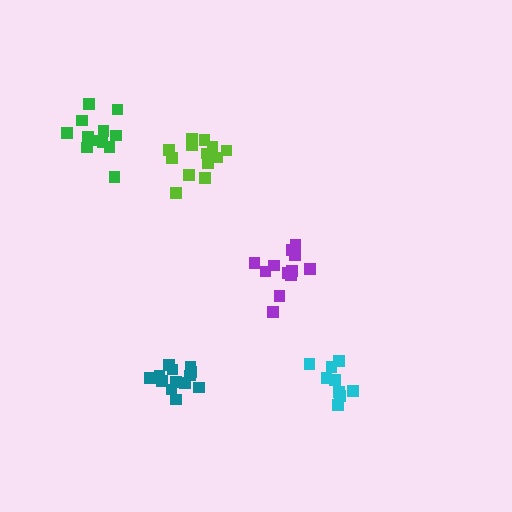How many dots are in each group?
Group 1: 12 dots, Group 2: 13 dots, Group 3: 12 dots, Group 4: 13 dots, Group 5: 9 dots (59 total).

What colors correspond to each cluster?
The clusters are colored: green, lime, purple, teal, cyan.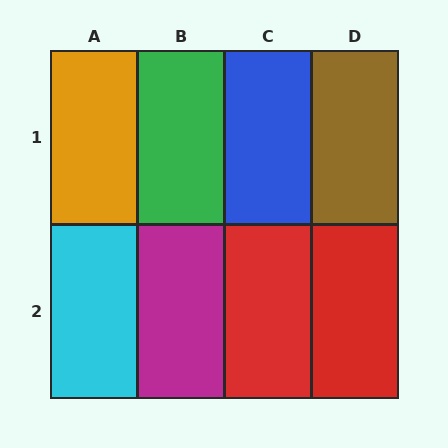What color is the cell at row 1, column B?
Green.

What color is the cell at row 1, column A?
Orange.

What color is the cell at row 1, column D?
Brown.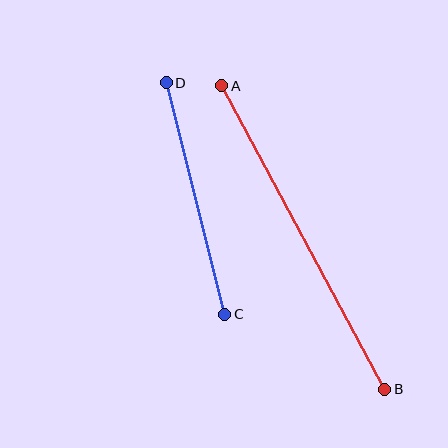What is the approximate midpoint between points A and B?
The midpoint is at approximately (303, 238) pixels.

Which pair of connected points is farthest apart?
Points A and B are farthest apart.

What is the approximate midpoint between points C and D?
The midpoint is at approximately (195, 199) pixels.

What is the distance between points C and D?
The distance is approximately 238 pixels.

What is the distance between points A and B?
The distance is approximately 345 pixels.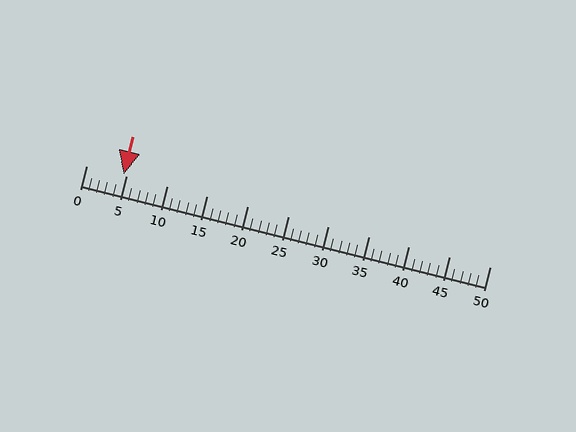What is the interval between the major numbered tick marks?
The major tick marks are spaced 5 units apart.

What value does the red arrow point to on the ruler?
The red arrow points to approximately 5.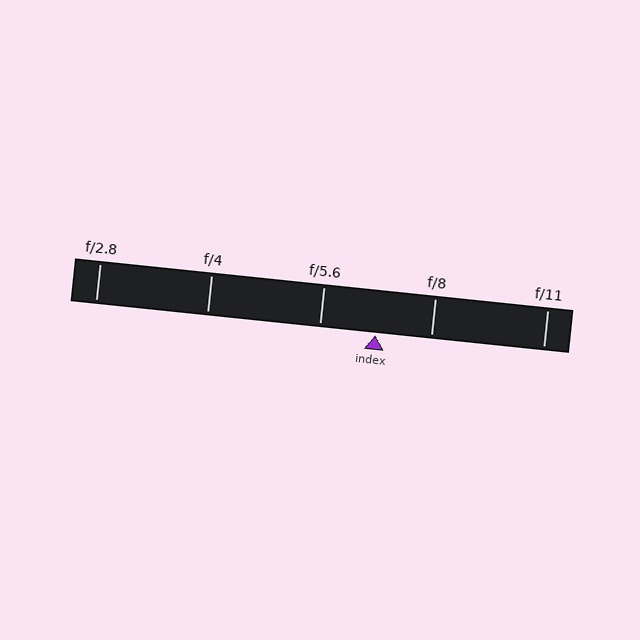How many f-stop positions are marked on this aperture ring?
There are 5 f-stop positions marked.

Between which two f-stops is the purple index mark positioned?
The index mark is between f/5.6 and f/8.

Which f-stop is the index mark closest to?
The index mark is closest to f/8.